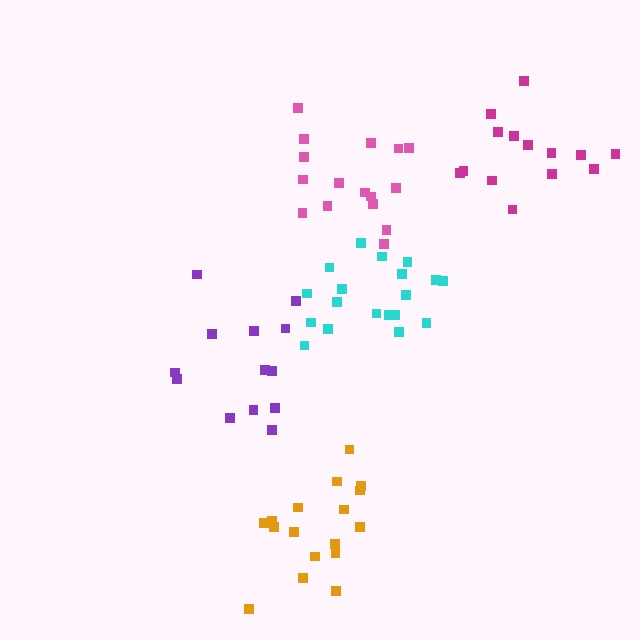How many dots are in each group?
Group 1: 13 dots, Group 2: 19 dots, Group 3: 16 dots, Group 4: 14 dots, Group 5: 17 dots (79 total).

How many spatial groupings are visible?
There are 5 spatial groupings.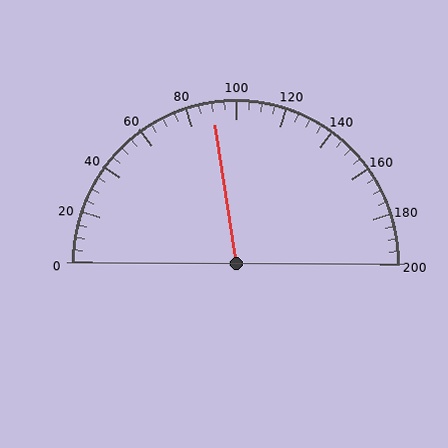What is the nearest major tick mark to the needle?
The nearest major tick mark is 80.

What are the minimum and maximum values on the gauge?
The gauge ranges from 0 to 200.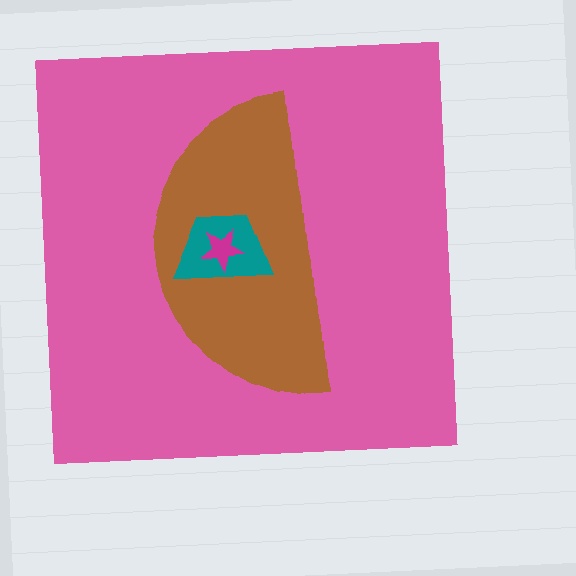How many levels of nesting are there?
4.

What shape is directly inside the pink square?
The brown semicircle.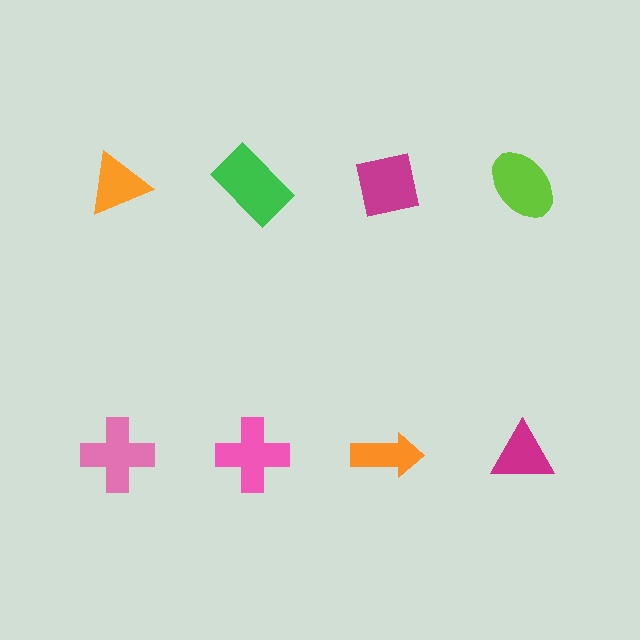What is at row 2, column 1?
A pink cross.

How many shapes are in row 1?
4 shapes.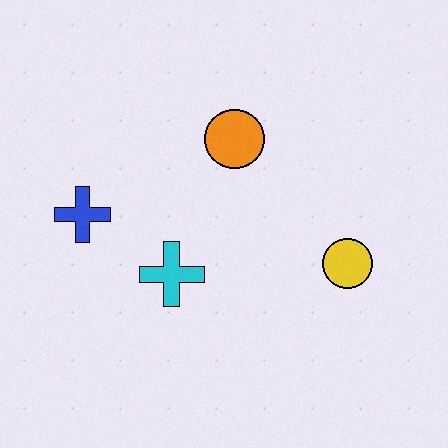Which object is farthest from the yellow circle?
The blue cross is farthest from the yellow circle.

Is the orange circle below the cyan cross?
No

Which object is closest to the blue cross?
The cyan cross is closest to the blue cross.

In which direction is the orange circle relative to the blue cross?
The orange circle is to the right of the blue cross.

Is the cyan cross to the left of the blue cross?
No